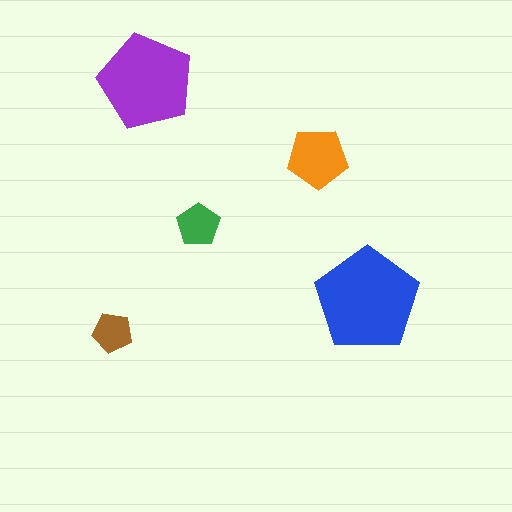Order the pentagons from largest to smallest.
the blue one, the purple one, the orange one, the green one, the brown one.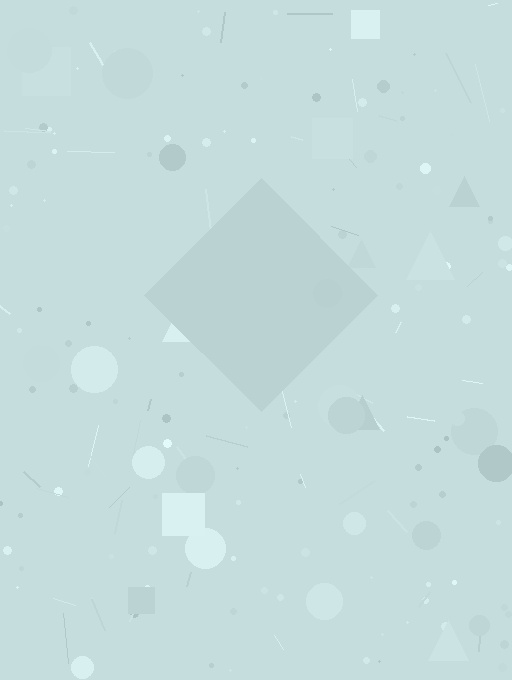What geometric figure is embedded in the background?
A diamond is embedded in the background.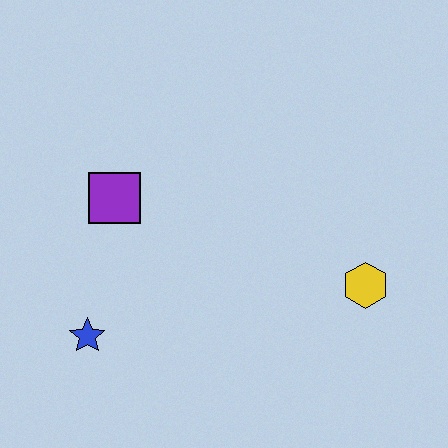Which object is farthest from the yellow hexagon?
The blue star is farthest from the yellow hexagon.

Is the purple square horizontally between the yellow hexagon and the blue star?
Yes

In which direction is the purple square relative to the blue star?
The purple square is above the blue star.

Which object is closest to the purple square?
The blue star is closest to the purple square.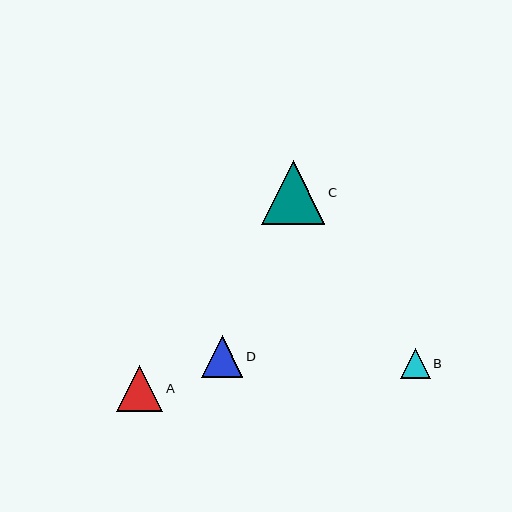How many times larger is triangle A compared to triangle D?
Triangle A is approximately 1.1 times the size of triangle D.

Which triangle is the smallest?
Triangle B is the smallest with a size of approximately 30 pixels.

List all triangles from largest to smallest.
From largest to smallest: C, A, D, B.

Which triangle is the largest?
Triangle C is the largest with a size of approximately 64 pixels.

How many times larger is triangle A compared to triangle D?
Triangle A is approximately 1.1 times the size of triangle D.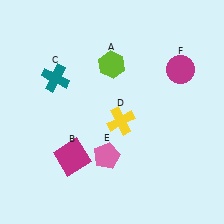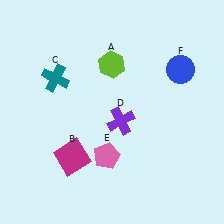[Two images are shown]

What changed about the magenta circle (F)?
In Image 1, F is magenta. In Image 2, it changed to blue.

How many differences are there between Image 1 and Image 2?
There are 2 differences between the two images.